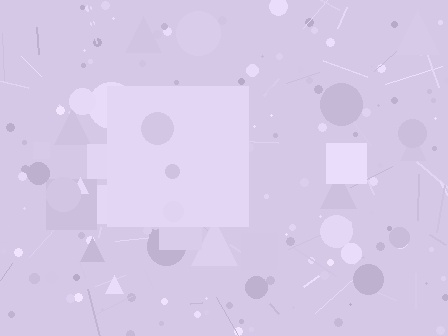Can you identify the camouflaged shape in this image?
The camouflaged shape is a square.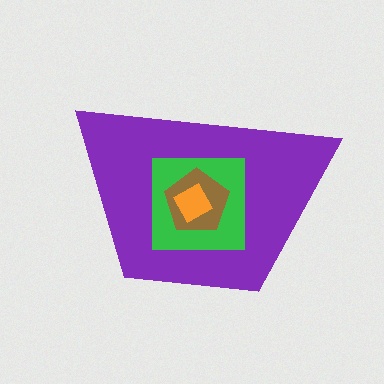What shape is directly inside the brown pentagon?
The orange diamond.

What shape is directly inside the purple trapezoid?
The green square.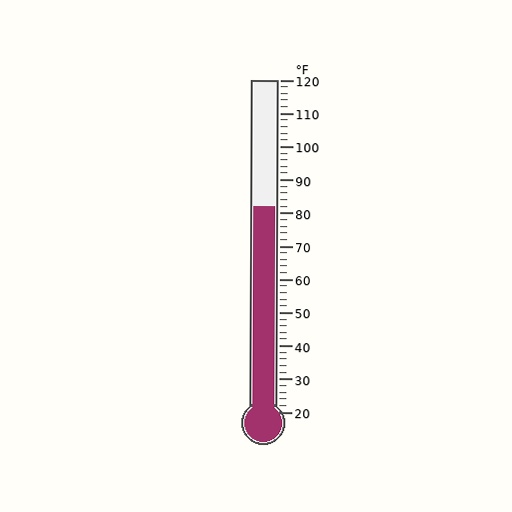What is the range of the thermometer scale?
The thermometer scale ranges from 20°F to 120°F.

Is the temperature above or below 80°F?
The temperature is above 80°F.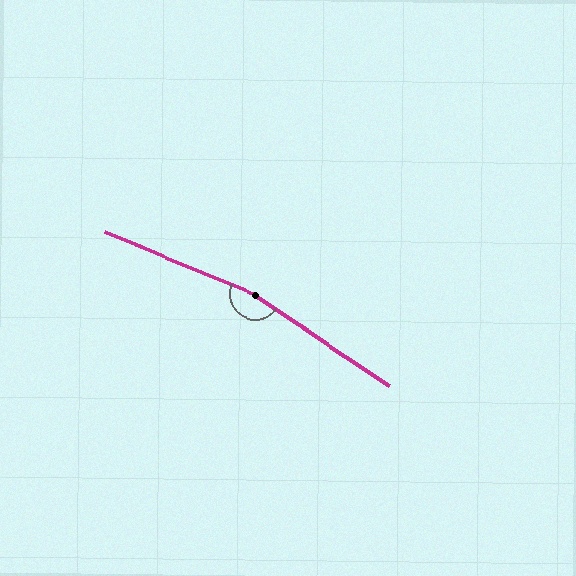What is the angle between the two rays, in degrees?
Approximately 169 degrees.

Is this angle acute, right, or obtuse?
It is obtuse.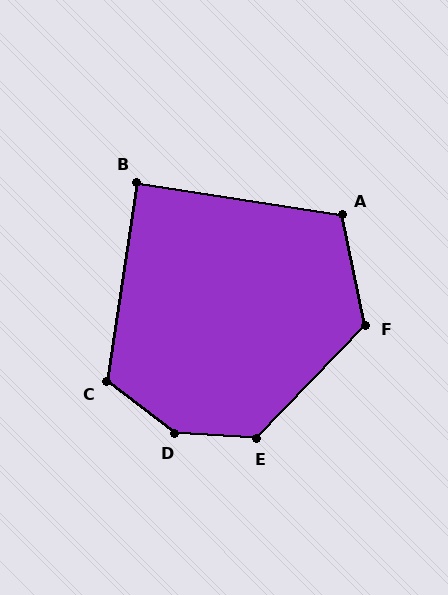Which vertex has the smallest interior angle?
B, at approximately 90 degrees.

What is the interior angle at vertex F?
Approximately 124 degrees (obtuse).